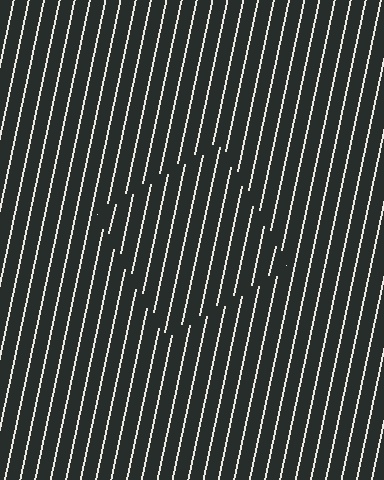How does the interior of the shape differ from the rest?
The interior of the shape contains the same grating, shifted by half a period — the contour is defined by the phase discontinuity where line-ends from the inner and outer gratings abut.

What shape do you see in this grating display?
An illusory square. The interior of the shape contains the same grating, shifted by half a period — the contour is defined by the phase discontinuity where line-ends from the inner and outer gratings abut.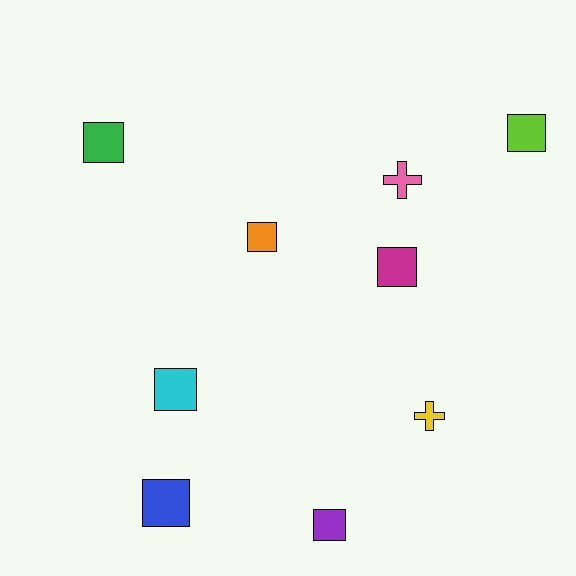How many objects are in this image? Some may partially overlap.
There are 9 objects.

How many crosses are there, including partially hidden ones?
There are 2 crosses.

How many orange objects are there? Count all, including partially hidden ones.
There is 1 orange object.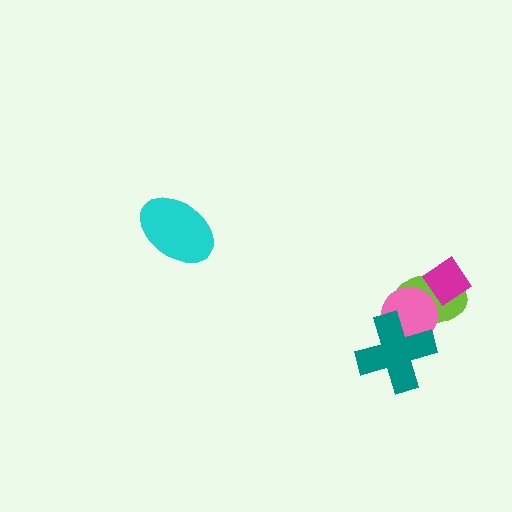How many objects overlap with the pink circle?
2 objects overlap with the pink circle.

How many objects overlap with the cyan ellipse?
0 objects overlap with the cyan ellipse.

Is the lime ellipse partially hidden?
Yes, it is partially covered by another shape.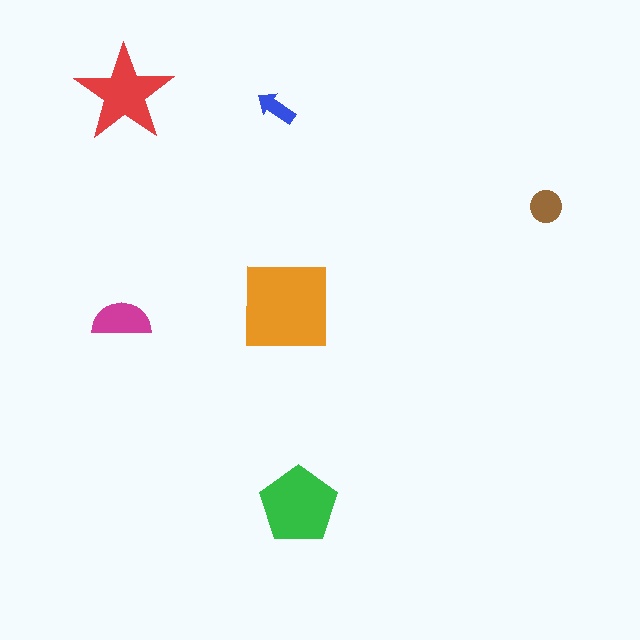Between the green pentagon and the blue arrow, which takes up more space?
The green pentagon.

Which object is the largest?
The orange square.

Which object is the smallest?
The blue arrow.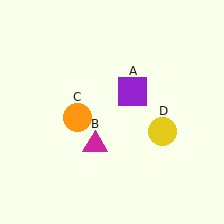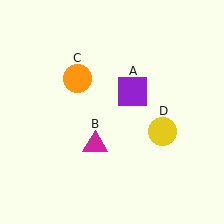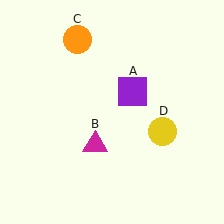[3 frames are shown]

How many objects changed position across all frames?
1 object changed position: orange circle (object C).